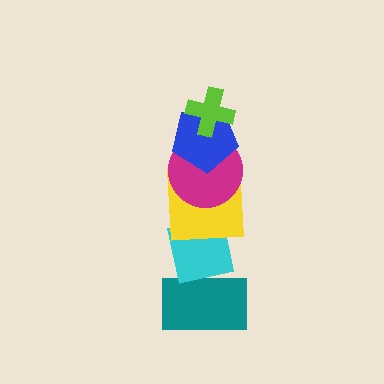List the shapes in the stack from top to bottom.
From top to bottom: the lime cross, the blue pentagon, the magenta circle, the yellow square, the cyan square, the teal rectangle.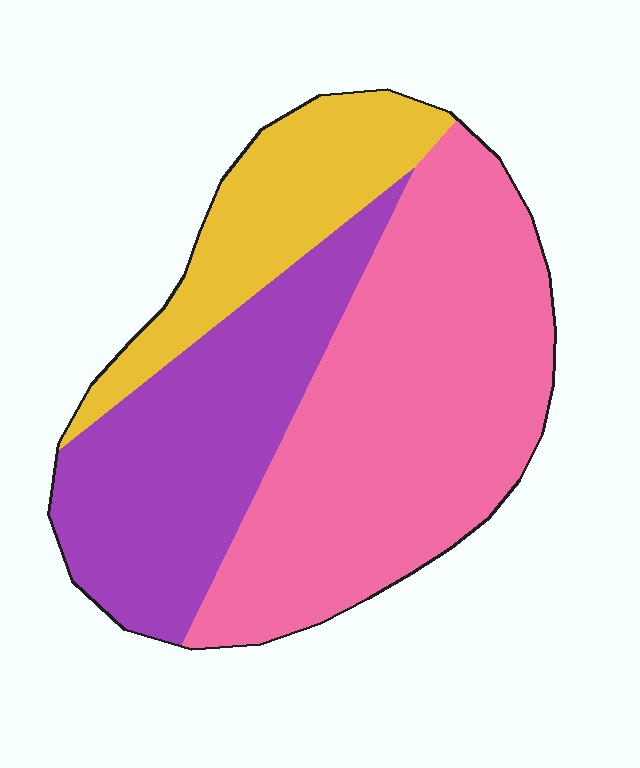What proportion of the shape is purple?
Purple covers around 30% of the shape.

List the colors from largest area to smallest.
From largest to smallest: pink, purple, yellow.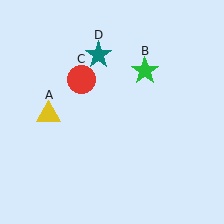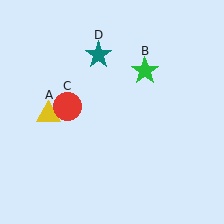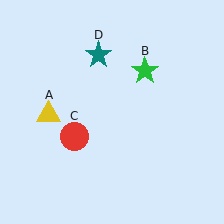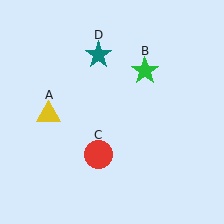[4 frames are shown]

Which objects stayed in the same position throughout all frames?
Yellow triangle (object A) and green star (object B) and teal star (object D) remained stationary.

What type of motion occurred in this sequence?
The red circle (object C) rotated counterclockwise around the center of the scene.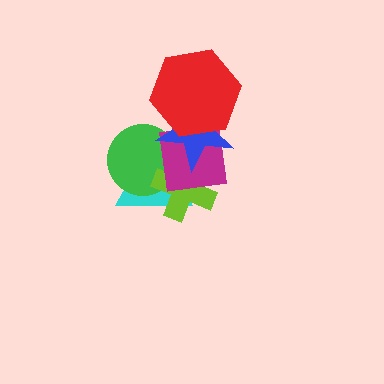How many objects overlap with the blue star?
5 objects overlap with the blue star.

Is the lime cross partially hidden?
Yes, it is partially covered by another shape.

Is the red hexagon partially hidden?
No, no other shape covers it.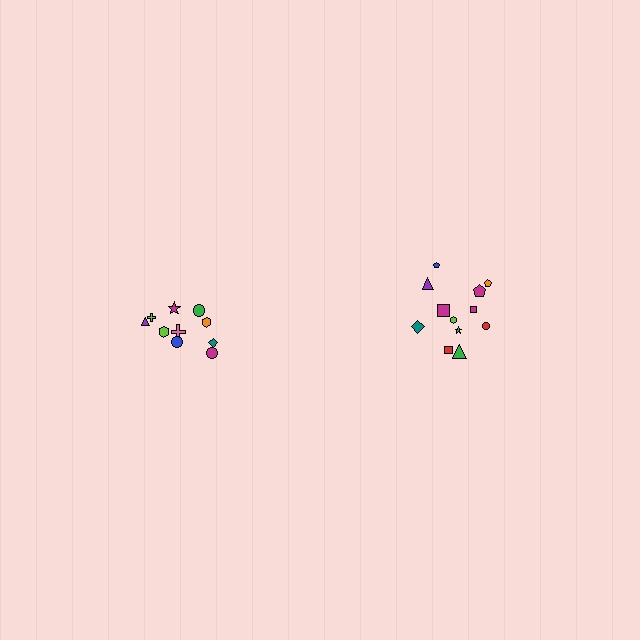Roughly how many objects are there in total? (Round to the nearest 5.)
Roughly 20 objects in total.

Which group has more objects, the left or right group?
The right group.